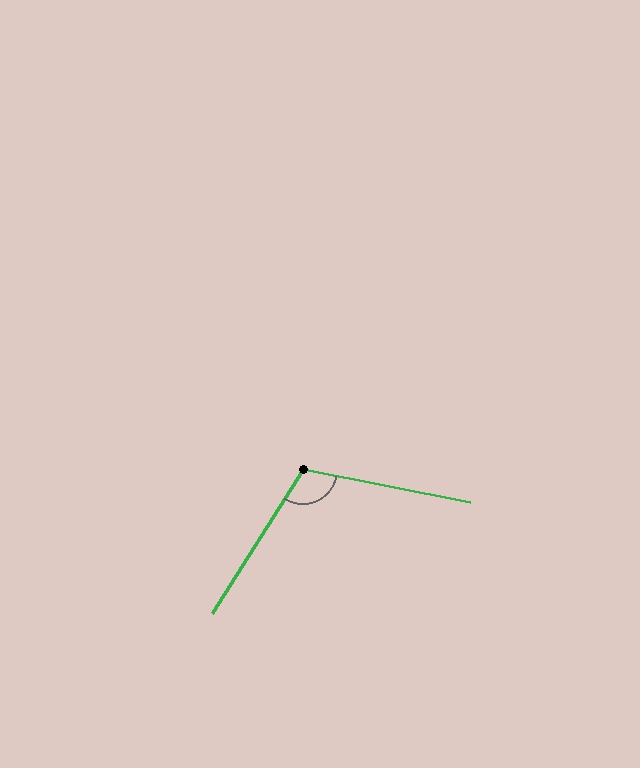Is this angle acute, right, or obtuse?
It is obtuse.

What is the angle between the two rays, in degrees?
Approximately 111 degrees.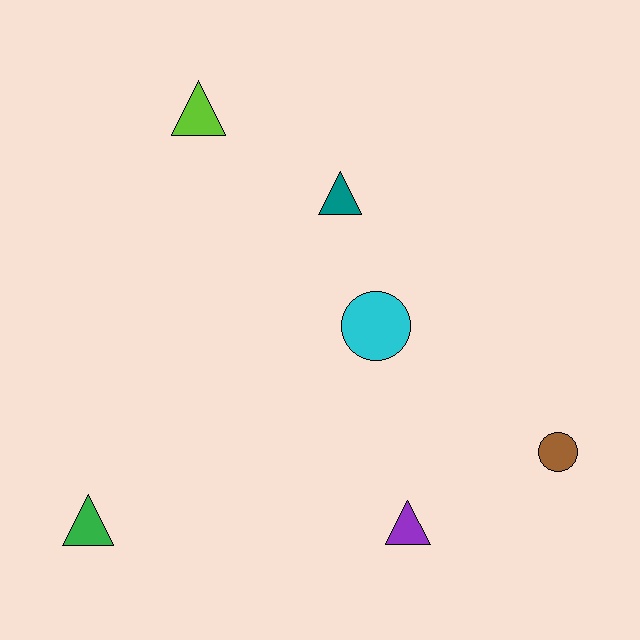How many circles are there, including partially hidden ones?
There are 2 circles.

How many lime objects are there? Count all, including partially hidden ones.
There is 1 lime object.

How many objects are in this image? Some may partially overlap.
There are 6 objects.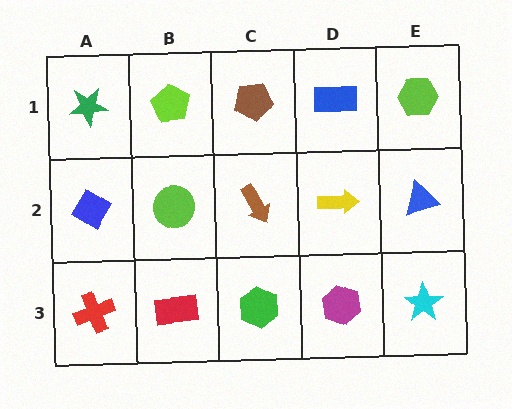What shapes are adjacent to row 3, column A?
A blue diamond (row 2, column A), a red rectangle (row 3, column B).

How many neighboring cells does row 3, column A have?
2.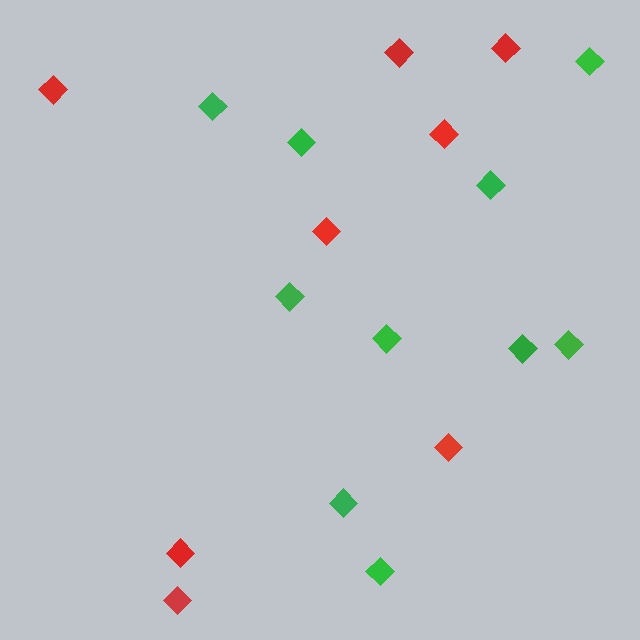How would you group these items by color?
There are 2 groups: one group of red diamonds (8) and one group of green diamonds (10).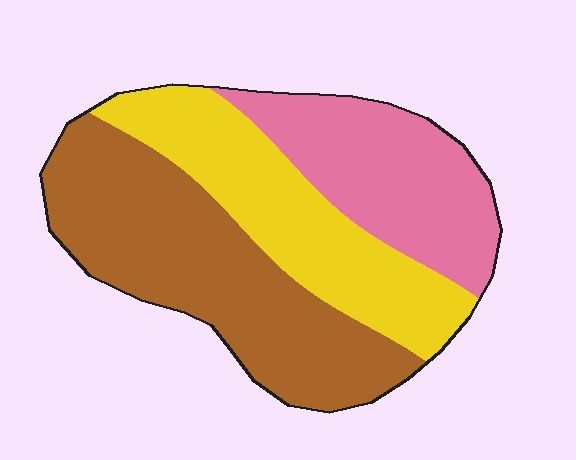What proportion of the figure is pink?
Pink covers roughly 25% of the figure.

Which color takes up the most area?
Brown, at roughly 45%.